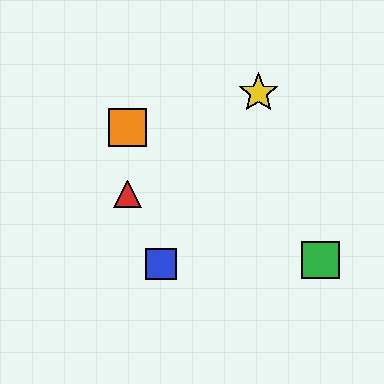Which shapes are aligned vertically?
The red triangle, the purple triangle, the orange square are aligned vertically.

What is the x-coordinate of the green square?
The green square is at x≈320.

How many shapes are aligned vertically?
3 shapes (the red triangle, the purple triangle, the orange square) are aligned vertically.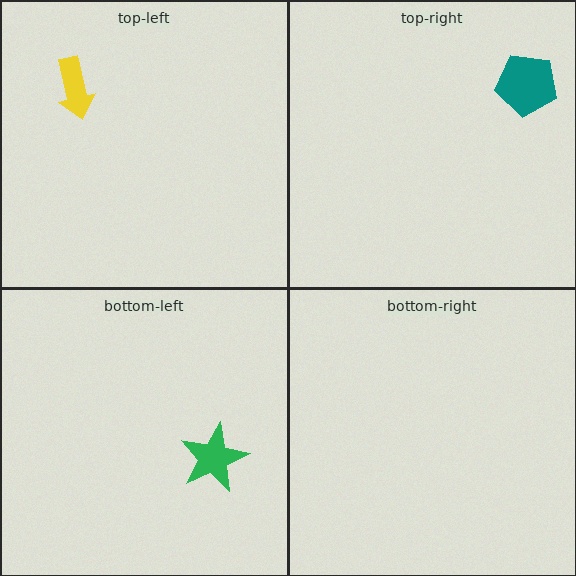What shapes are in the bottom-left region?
The green star.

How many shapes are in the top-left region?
1.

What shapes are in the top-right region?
The teal pentagon.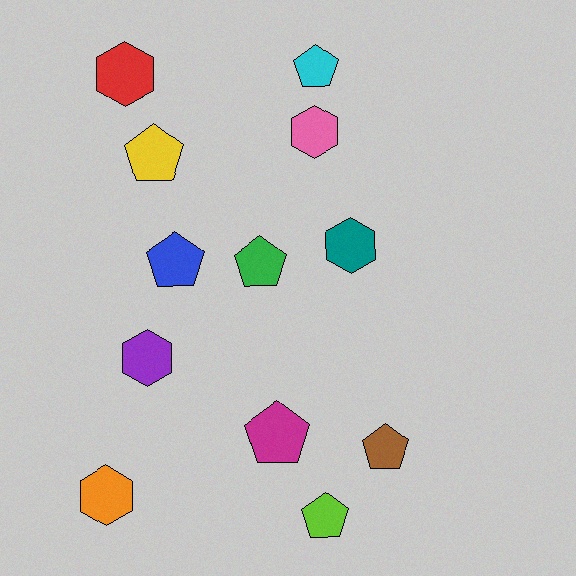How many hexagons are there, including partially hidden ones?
There are 5 hexagons.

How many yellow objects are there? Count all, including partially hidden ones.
There is 1 yellow object.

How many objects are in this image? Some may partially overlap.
There are 12 objects.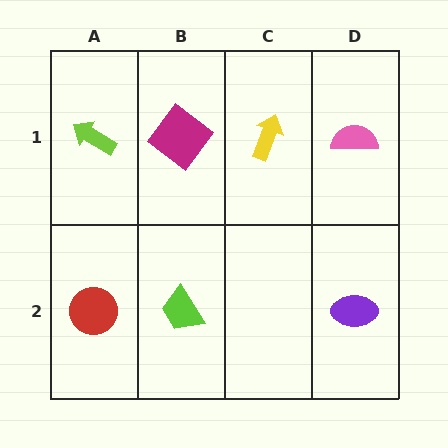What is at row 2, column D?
A purple ellipse.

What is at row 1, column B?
A magenta diamond.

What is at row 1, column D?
A pink semicircle.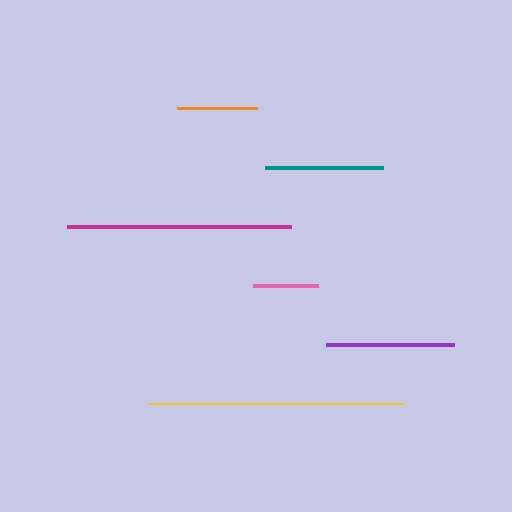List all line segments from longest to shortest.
From longest to shortest: yellow, magenta, purple, teal, orange, pink.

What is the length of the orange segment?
The orange segment is approximately 81 pixels long.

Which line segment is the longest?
The yellow line is the longest at approximately 255 pixels.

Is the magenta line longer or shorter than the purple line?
The magenta line is longer than the purple line.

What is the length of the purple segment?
The purple segment is approximately 128 pixels long.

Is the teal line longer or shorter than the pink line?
The teal line is longer than the pink line.